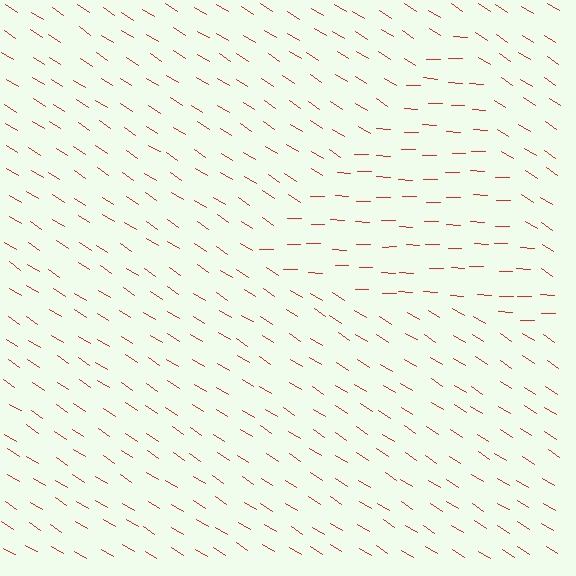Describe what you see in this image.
The image is filled with small red line segments. A triangle region in the image has lines oriented differently from the surrounding lines, creating a visible texture boundary.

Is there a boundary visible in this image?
Yes, there is a texture boundary formed by a change in line orientation.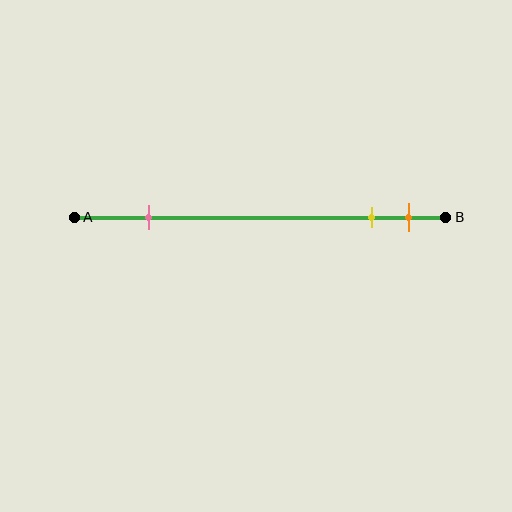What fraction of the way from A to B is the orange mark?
The orange mark is approximately 90% (0.9) of the way from A to B.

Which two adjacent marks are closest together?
The yellow and orange marks are the closest adjacent pair.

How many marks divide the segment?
There are 3 marks dividing the segment.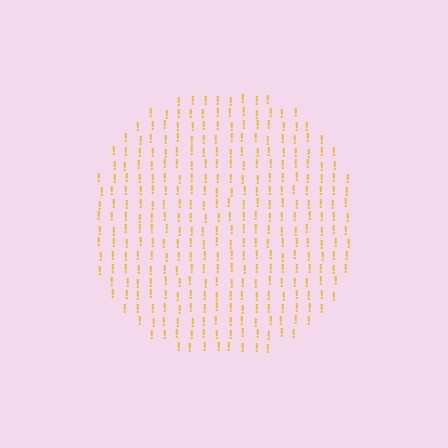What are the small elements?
The small elements are exclamation marks.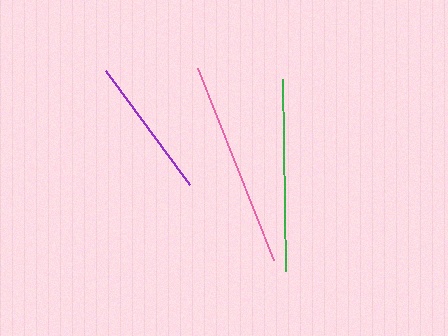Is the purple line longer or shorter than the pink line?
The pink line is longer than the purple line.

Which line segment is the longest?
The pink line is the longest at approximately 207 pixels.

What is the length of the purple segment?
The purple segment is approximately 142 pixels long.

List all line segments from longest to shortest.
From longest to shortest: pink, green, purple.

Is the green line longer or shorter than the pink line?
The pink line is longer than the green line.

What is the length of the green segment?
The green segment is approximately 192 pixels long.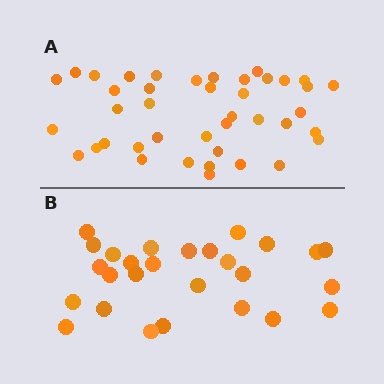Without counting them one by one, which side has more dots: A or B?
Region A (the top region) has more dots.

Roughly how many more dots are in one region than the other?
Region A has approximately 15 more dots than region B.